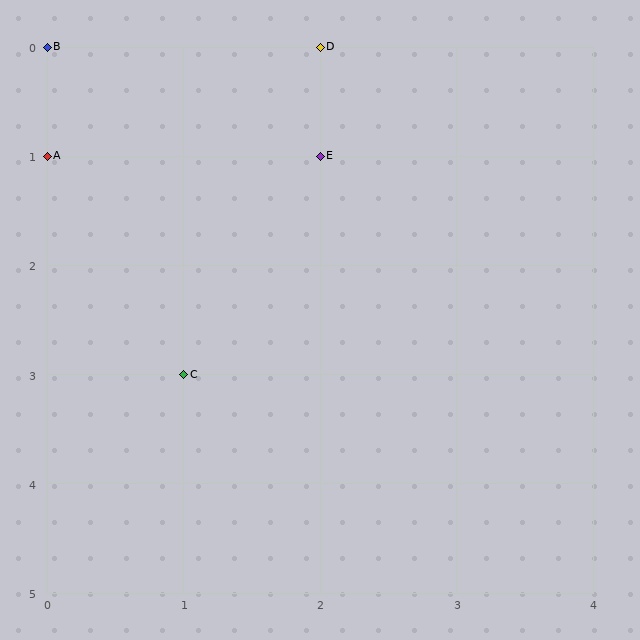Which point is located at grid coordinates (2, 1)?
Point E is at (2, 1).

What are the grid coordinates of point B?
Point B is at grid coordinates (0, 0).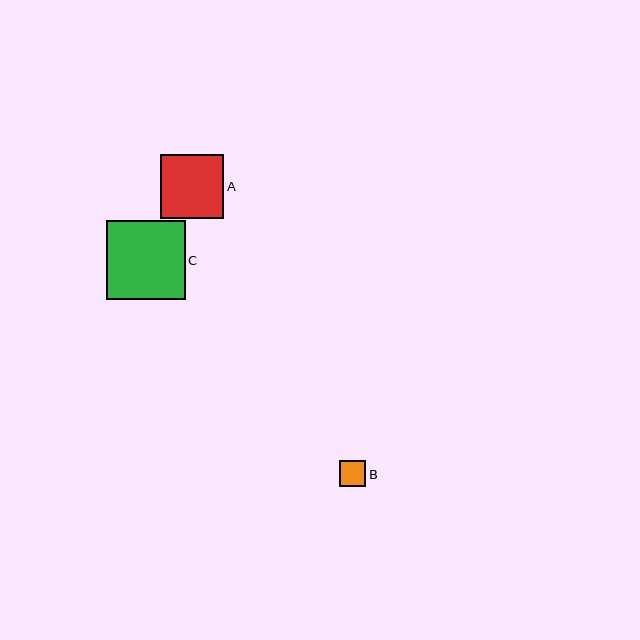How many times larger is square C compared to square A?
Square C is approximately 1.2 times the size of square A.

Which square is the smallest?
Square B is the smallest with a size of approximately 26 pixels.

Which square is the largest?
Square C is the largest with a size of approximately 79 pixels.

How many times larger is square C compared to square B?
Square C is approximately 3.0 times the size of square B.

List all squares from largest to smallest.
From largest to smallest: C, A, B.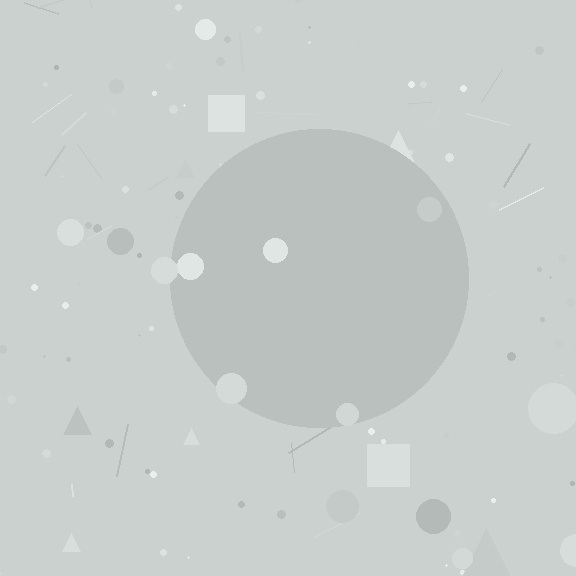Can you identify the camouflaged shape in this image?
The camouflaged shape is a circle.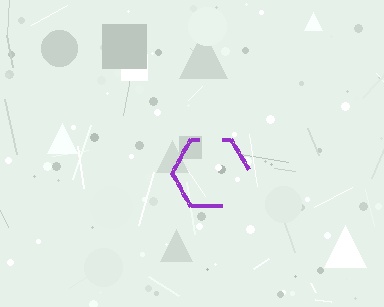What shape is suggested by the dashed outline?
The dashed outline suggests a hexagon.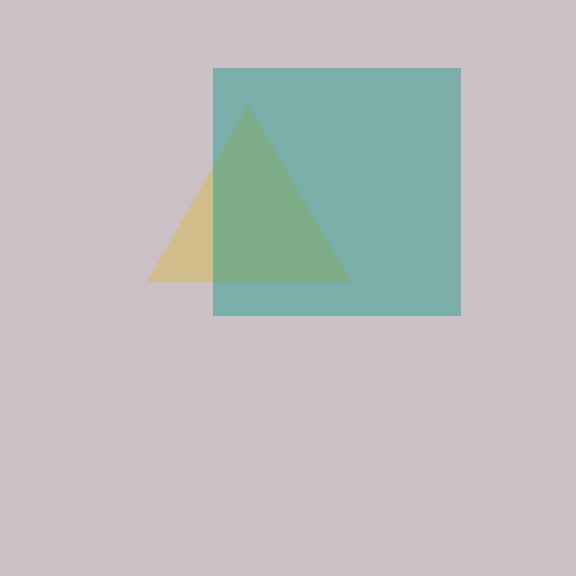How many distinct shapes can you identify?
There are 2 distinct shapes: a yellow triangle, a teal square.